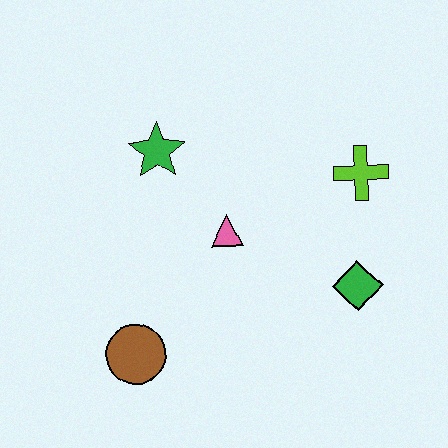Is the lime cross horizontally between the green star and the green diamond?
No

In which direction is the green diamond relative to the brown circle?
The green diamond is to the right of the brown circle.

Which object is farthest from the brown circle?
The lime cross is farthest from the brown circle.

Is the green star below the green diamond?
No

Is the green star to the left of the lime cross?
Yes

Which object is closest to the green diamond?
The lime cross is closest to the green diamond.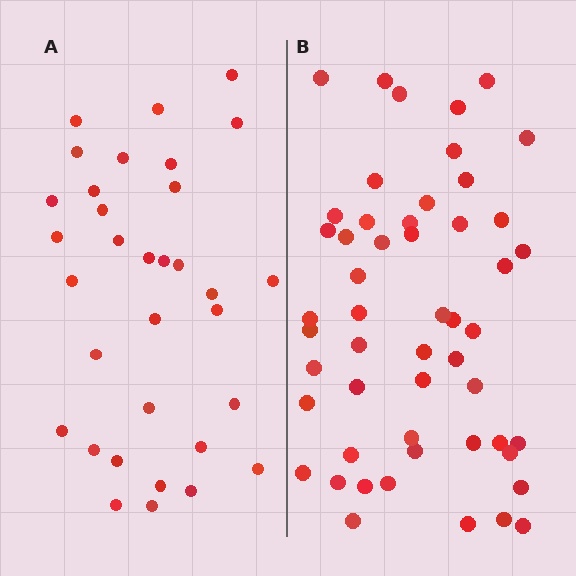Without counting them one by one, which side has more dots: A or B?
Region B (the right region) has more dots.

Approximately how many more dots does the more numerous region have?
Region B has approximately 20 more dots than region A.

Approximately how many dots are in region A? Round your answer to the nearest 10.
About 30 dots. (The exact count is 33, which rounds to 30.)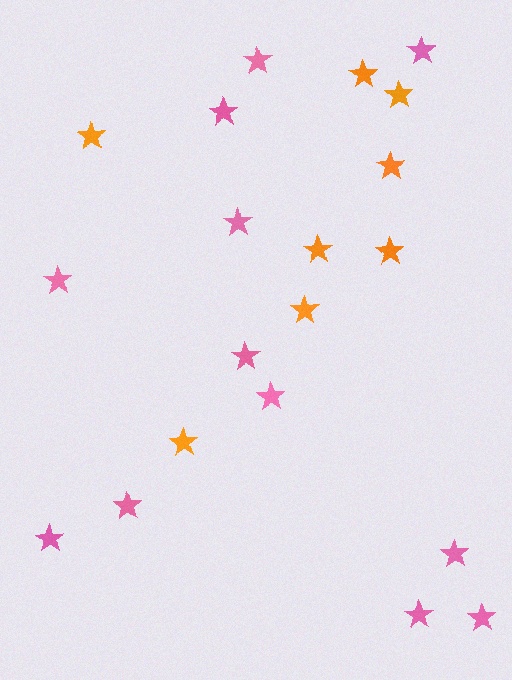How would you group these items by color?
There are 2 groups: one group of pink stars (12) and one group of orange stars (8).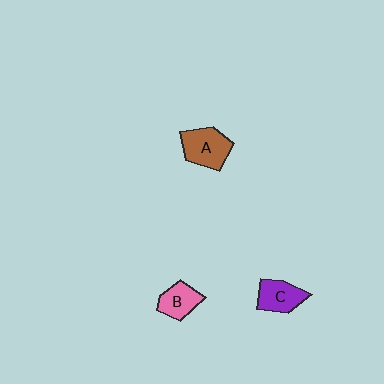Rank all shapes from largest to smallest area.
From largest to smallest: A (brown), C (purple), B (pink).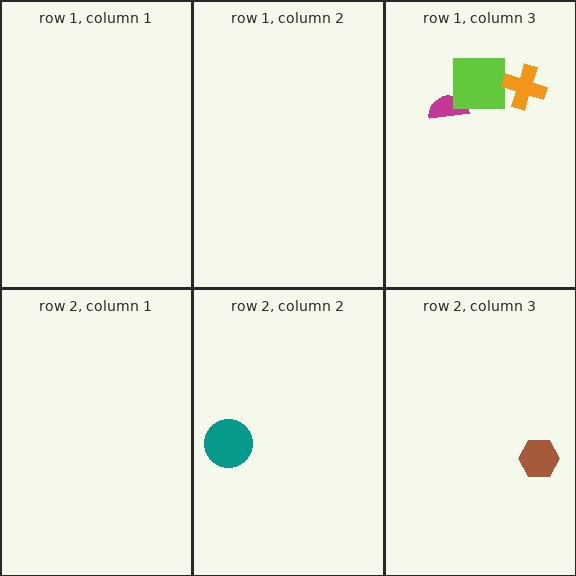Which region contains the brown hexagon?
The row 2, column 3 region.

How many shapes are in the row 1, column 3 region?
3.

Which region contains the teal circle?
The row 2, column 2 region.